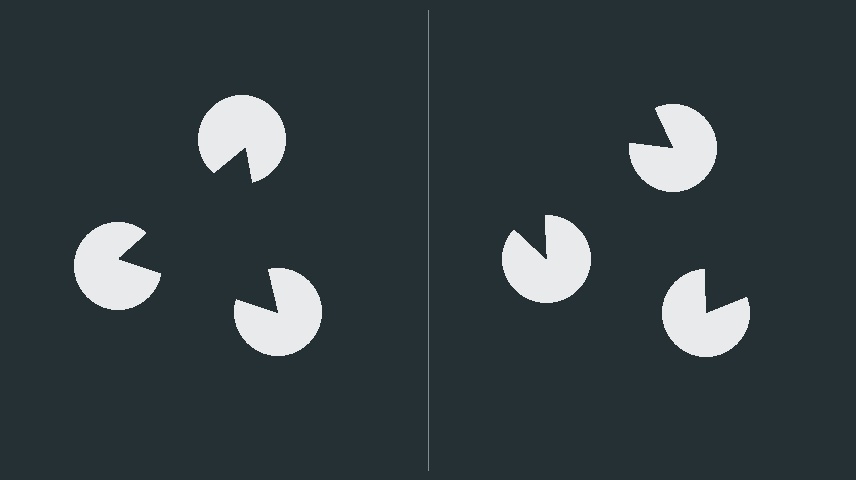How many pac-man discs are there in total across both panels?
6 — 3 on each side.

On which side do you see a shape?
An illusory triangle appears on the left side. On the right side the wedge cuts are rotated, so no coherent shape forms.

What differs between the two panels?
The pac-man discs are positioned identically on both sides; only the wedge orientations differ. On the left they align to a triangle; on the right they are misaligned.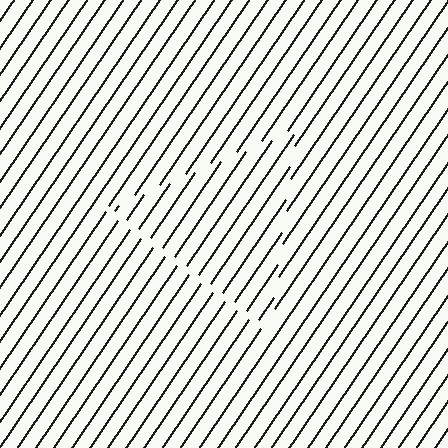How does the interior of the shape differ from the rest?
The interior of the shape contains the same grating, shifted by half a period — the contour is defined by the phase discontinuity where line-ends from the inner and outer gratings abut.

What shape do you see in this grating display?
An illusory triangle. The interior of the shape contains the same grating, shifted by half a period — the contour is defined by the phase discontinuity where line-ends from the inner and outer gratings abut.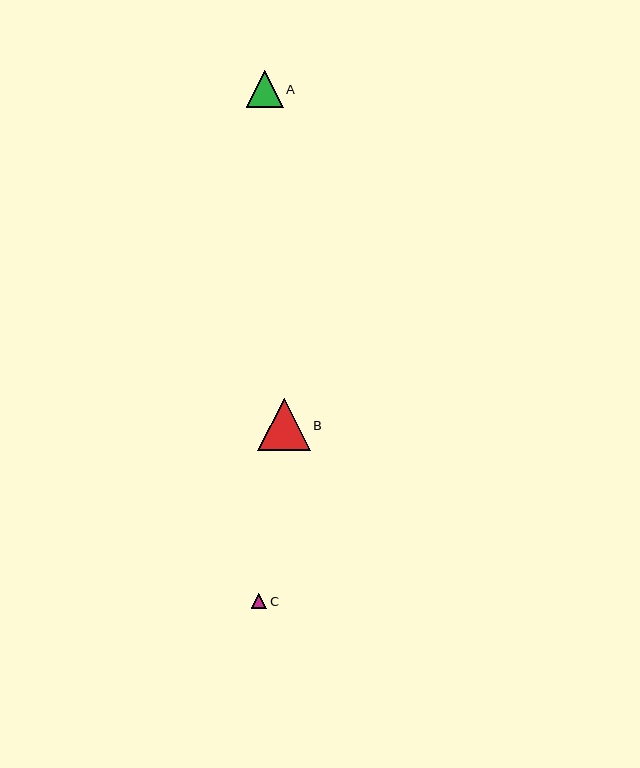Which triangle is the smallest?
Triangle C is the smallest with a size of approximately 15 pixels.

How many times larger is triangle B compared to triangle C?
Triangle B is approximately 3.4 times the size of triangle C.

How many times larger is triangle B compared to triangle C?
Triangle B is approximately 3.4 times the size of triangle C.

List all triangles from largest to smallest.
From largest to smallest: B, A, C.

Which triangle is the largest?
Triangle B is the largest with a size of approximately 52 pixels.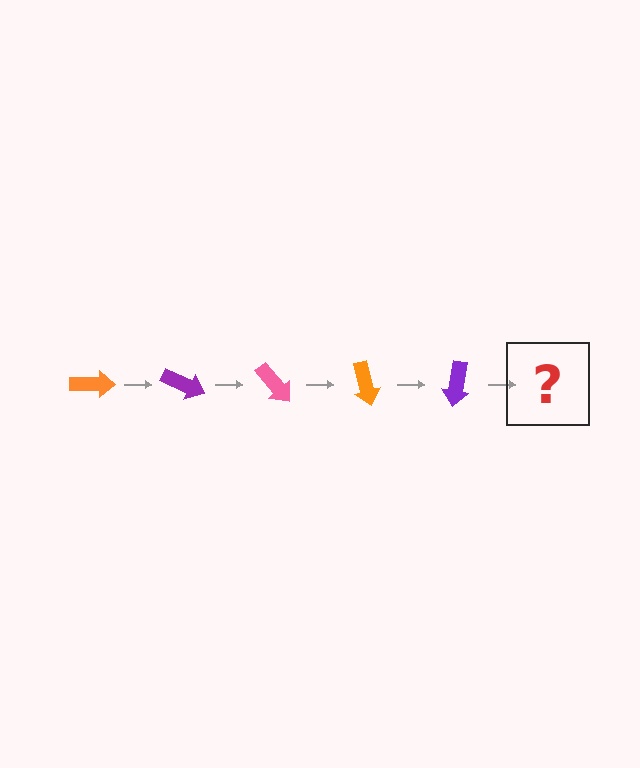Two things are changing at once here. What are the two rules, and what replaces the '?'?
The two rules are that it rotates 25 degrees each step and the color cycles through orange, purple, and pink. The '?' should be a pink arrow, rotated 125 degrees from the start.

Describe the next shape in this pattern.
It should be a pink arrow, rotated 125 degrees from the start.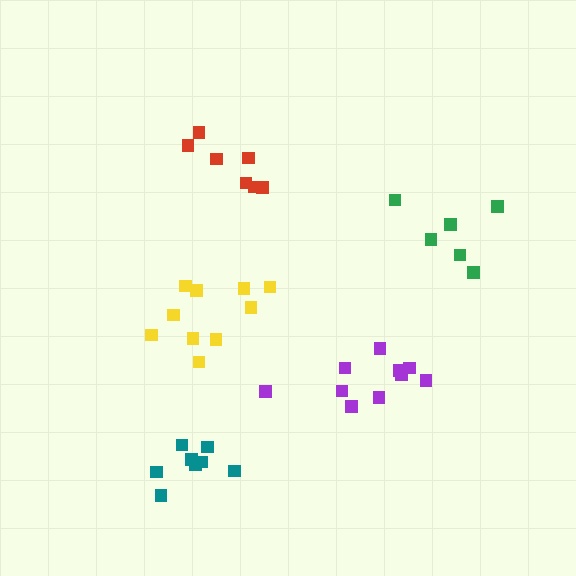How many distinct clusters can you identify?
There are 5 distinct clusters.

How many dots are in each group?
Group 1: 6 dots, Group 2: 8 dots, Group 3: 10 dots, Group 4: 10 dots, Group 5: 7 dots (41 total).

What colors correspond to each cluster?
The clusters are colored: green, teal, purple, yellow, red.